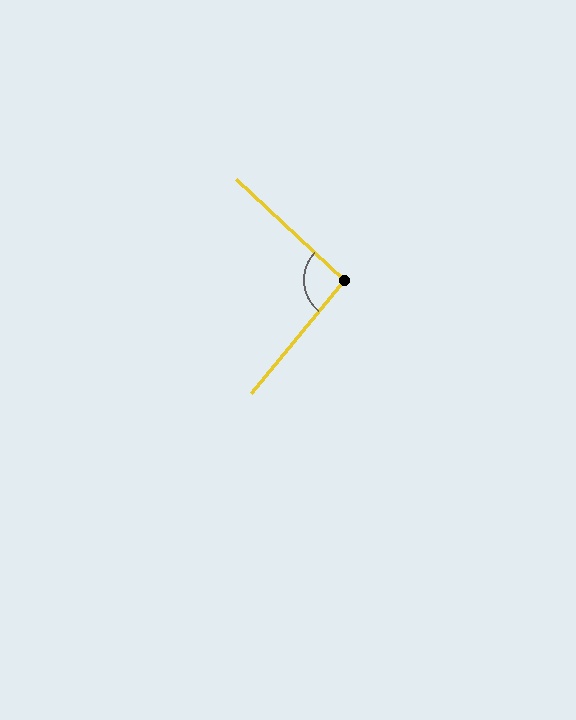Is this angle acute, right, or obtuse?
It is approximately a right angle.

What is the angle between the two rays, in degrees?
Approximately 94 degrees.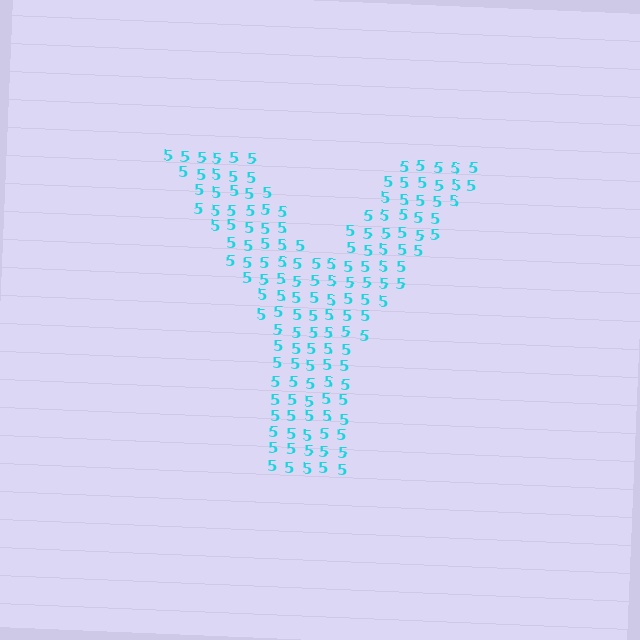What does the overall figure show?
The overall figure shows the letter Y.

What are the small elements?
The small elements are digit 5's.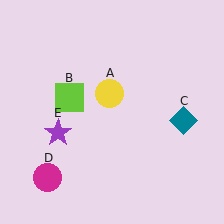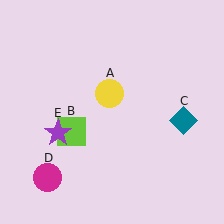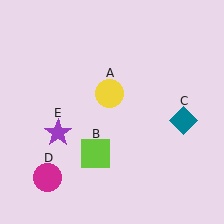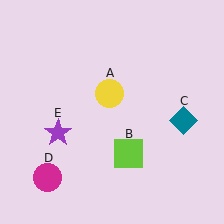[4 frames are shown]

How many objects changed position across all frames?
1 object changed position: lime square (object B).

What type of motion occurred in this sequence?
The lime square (object B) rotated counterclockwise around the center of the scene.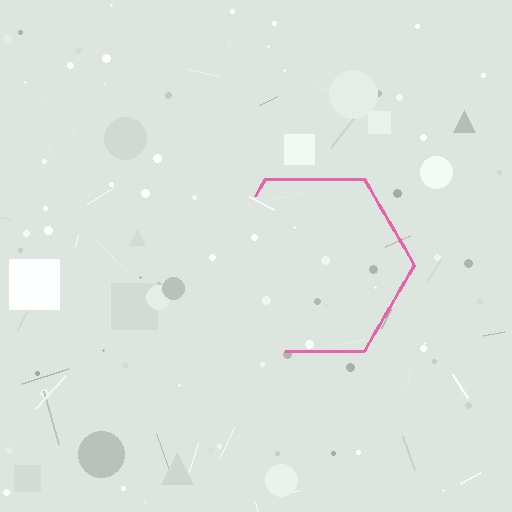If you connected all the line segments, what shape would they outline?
They would outline a hexagon.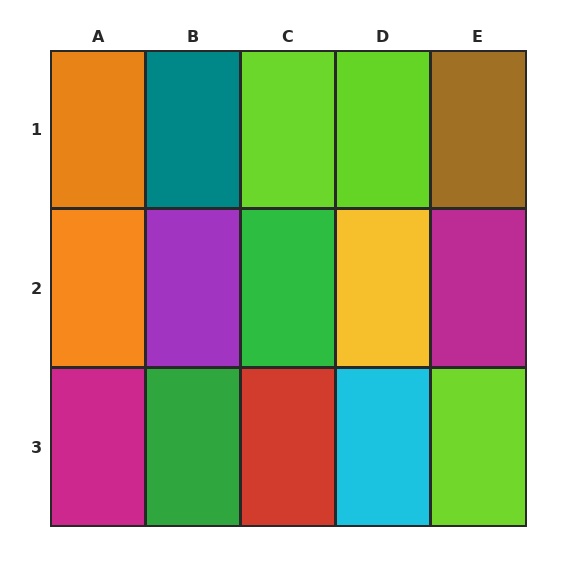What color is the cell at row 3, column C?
Red.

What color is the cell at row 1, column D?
Lime.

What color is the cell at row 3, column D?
Cyan.